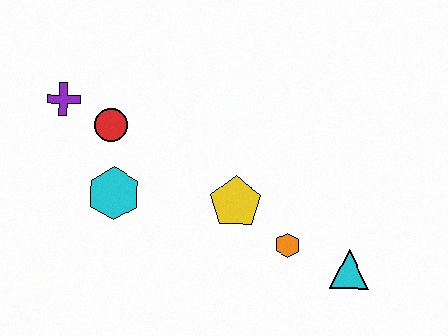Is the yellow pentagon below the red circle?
Yes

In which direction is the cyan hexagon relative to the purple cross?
The cyan hexagon is below the purple cross.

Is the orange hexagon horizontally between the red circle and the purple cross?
No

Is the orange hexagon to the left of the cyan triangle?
Yes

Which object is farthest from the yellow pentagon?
The purple cross is farthest from the yellow pentagon.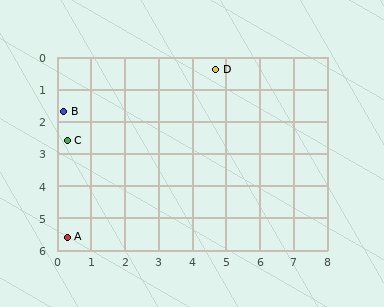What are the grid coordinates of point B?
Point B is at approximately (0.2, 1.7).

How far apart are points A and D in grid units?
Points A and D are about 6.8 grid units apart.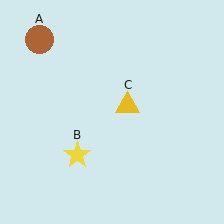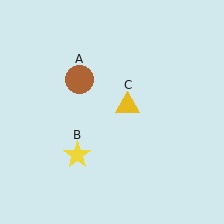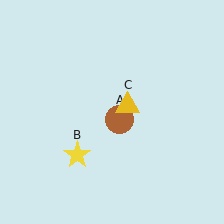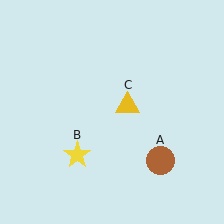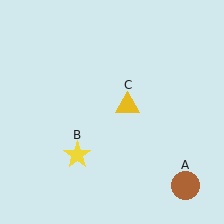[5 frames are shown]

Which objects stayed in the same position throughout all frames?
Yellow star (object B) and yellow triangle (object C) remained stationary.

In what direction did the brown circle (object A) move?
The brown circle (object A) moved down and to the right.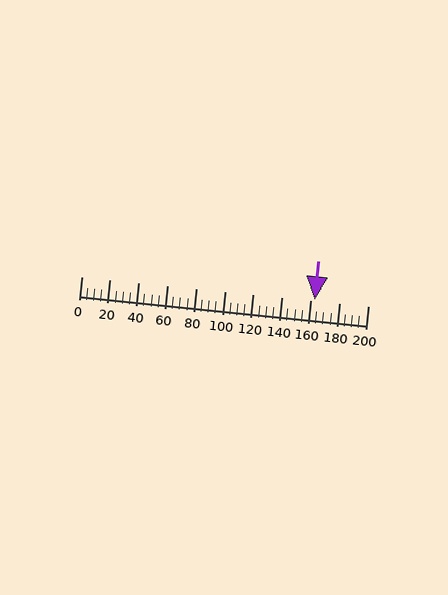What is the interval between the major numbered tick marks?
The major tick marks are spaced 20 units apart.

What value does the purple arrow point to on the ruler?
The purple arrow points to approximately 163.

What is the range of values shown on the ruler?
The ruler shows values from 0 to 200.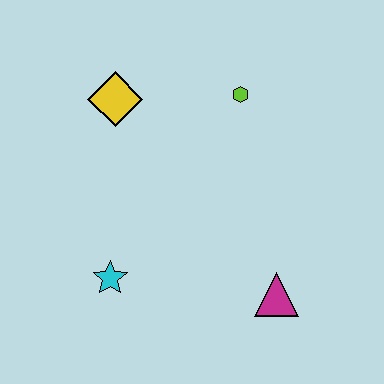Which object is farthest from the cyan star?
The lime hexagon is farthest from the cyan star.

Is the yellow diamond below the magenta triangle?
No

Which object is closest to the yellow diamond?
The lime hexagon is closest to the yellow diamond.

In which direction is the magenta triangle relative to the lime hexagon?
The magenta triangle is below the lime hexagon.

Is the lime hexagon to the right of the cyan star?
Yes